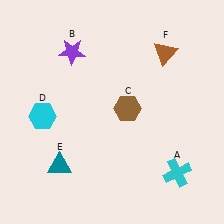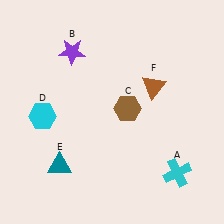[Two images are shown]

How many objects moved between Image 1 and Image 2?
1 object moved between the two images.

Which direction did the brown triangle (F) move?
The brown triangle (F) moved down.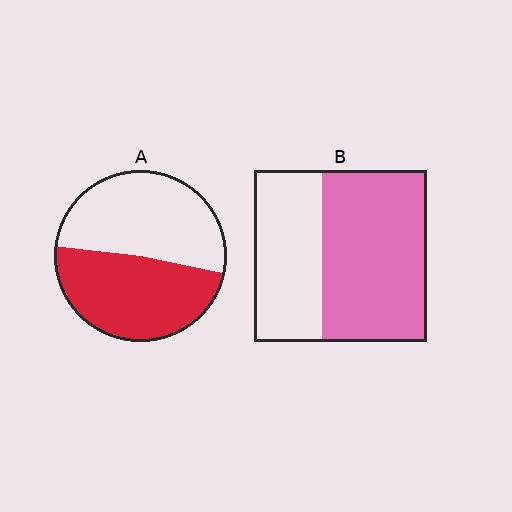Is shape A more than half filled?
Roughly half.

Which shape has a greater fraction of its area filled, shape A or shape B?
Shape B.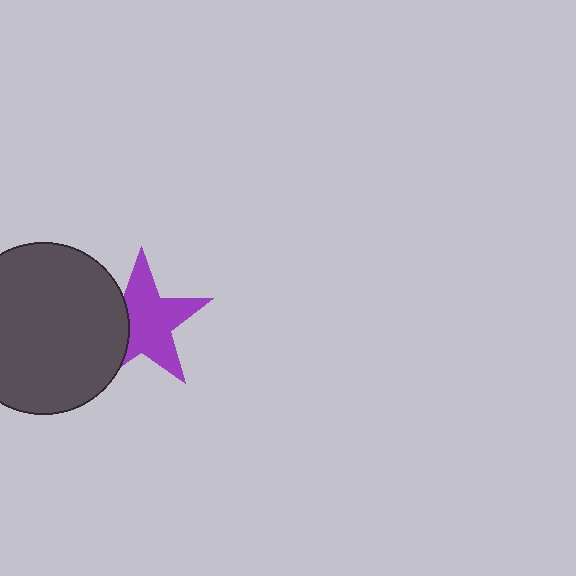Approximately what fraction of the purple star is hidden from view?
Roughly 31% of the purple star is hidden behind the dark gray circle.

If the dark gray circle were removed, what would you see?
You would see the complete purple star.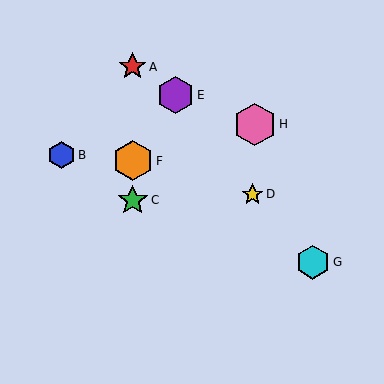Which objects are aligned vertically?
Objects A, C, F are aligned vertically.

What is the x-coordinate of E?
Object E is at x≈175.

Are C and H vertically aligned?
No, C is at x≈133 and H is at x≈255.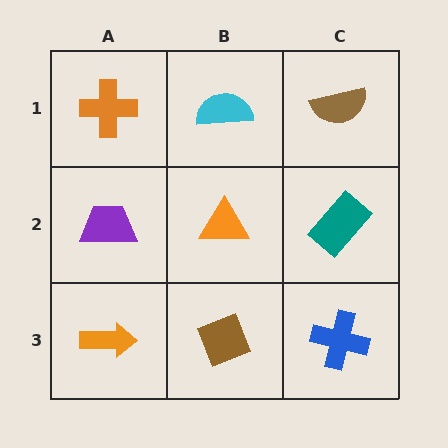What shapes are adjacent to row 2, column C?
A brown semicircle (row 1, column C), a blue cross (row 3, column C), an orange triangle (row 2, column B).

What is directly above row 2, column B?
A cyan semicircle.